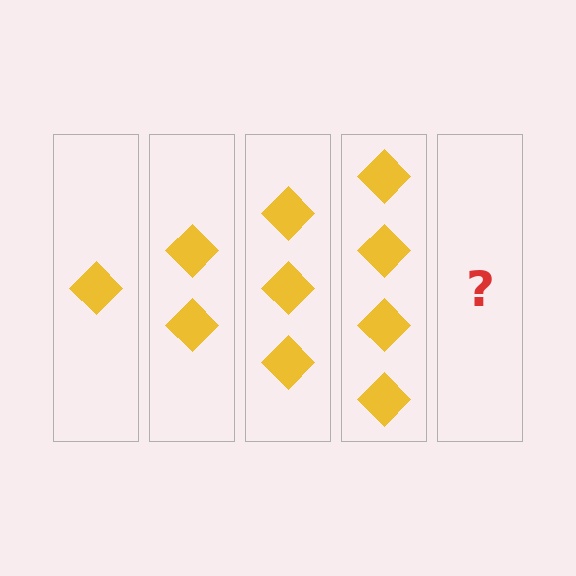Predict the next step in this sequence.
The next step is 5 diamonds.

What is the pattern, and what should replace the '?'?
The pattern is that each step adds one more diamond. The '?' should be 5 diamonds.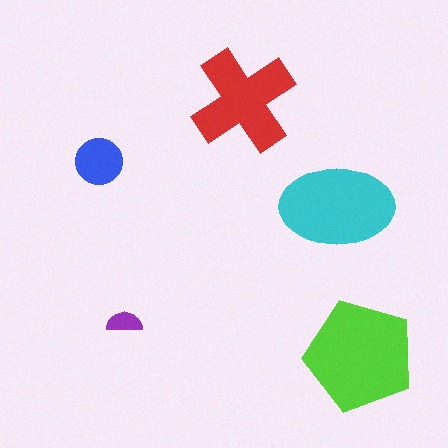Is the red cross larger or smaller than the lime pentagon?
Smaller.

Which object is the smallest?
The purple semicircle.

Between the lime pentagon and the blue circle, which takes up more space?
The lime pentagon.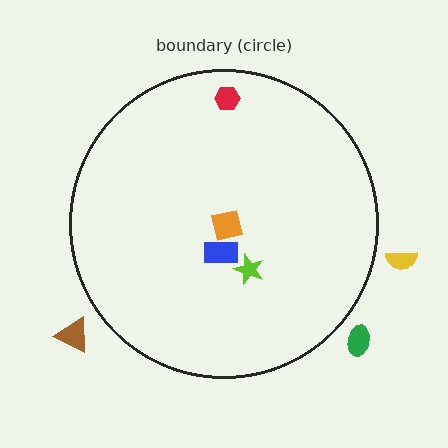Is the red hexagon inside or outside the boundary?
Inside.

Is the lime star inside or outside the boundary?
Inside.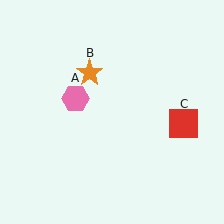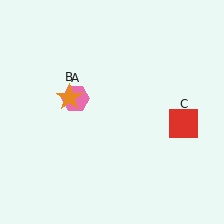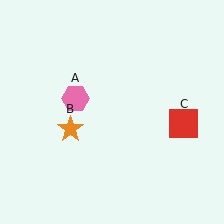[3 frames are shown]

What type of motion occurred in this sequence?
The orange star (object B) rotated counterclockwise around the center of the scene.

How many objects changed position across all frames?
1 object changed position: orange star (object B).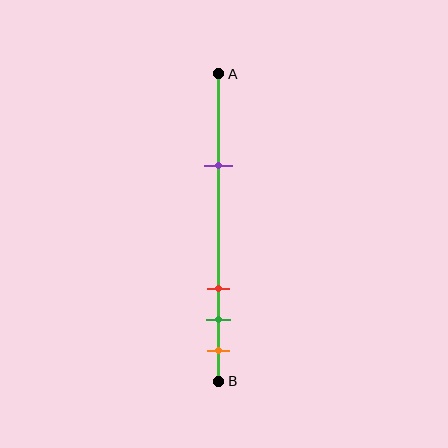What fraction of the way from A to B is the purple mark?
The purple mark is approximately 30% (0.3) of the way from A to B.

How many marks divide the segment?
There are 4 marks dividing the segment.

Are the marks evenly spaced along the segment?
No, the marks are not evenly spaced.